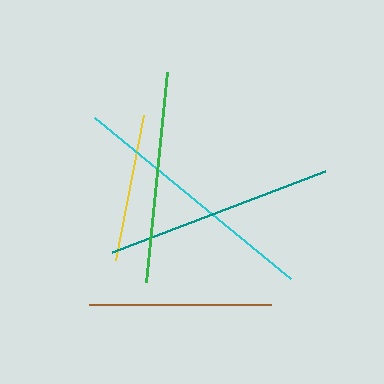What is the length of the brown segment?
The brown segment is approximately 181 pixels long.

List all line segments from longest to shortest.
From longest to shortest: cyan, teal, green, brown, yellow.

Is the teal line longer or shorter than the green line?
The teal line is longer than the green line.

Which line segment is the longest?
The cyan line is the longest at approximately 254 pixels.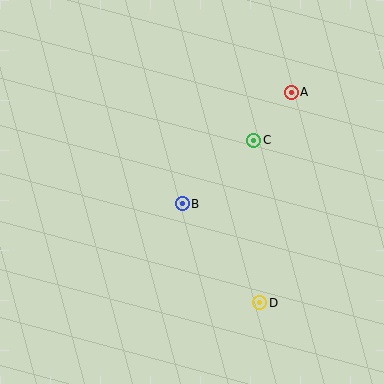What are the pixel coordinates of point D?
Point D is at (260, 303).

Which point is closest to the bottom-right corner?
Point D is closest to the bottom-right corner.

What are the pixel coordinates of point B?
Point B is at (182, 204).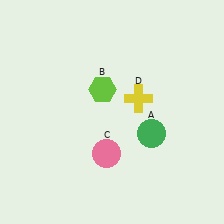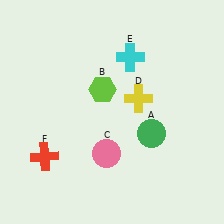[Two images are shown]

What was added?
A cyan cross (E), a red cross (F) were added in Image 2.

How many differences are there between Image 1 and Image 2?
There are 2 differences between the two images.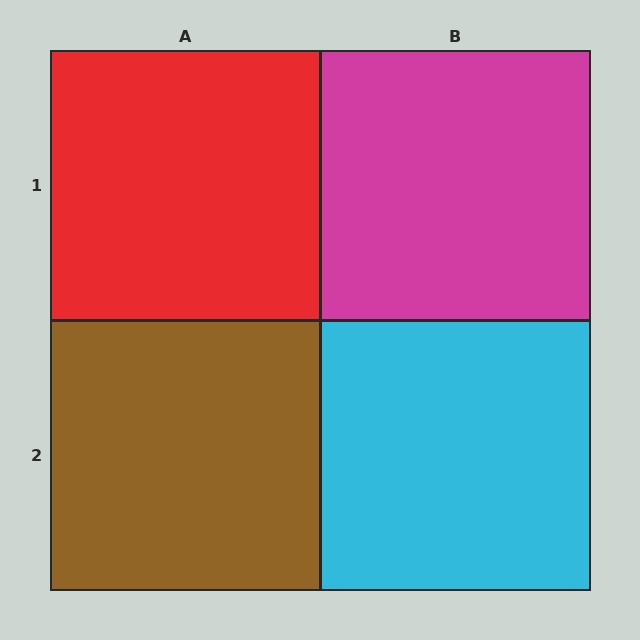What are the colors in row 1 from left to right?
Red, magenta.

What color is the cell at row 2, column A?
Brown.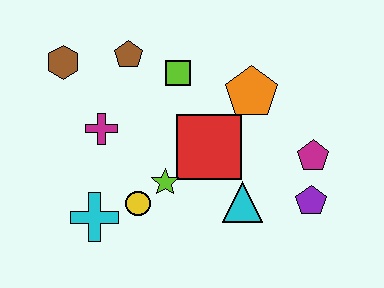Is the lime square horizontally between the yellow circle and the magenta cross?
No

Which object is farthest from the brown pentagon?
The purple pentagon is farthest from the brown pentagon.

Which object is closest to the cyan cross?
The yellow circle is closest to the cyan cross.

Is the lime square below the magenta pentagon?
No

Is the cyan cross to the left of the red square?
Yes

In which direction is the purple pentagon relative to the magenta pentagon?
The purple pentagon is below the magenta pentagon.